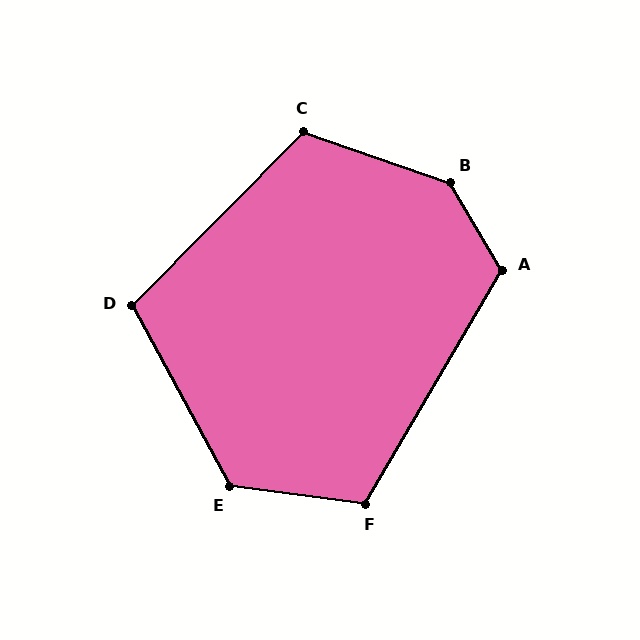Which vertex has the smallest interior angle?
D, at approximately 107 degrees.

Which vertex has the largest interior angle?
B, at approximately 140 degrees.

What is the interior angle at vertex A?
Approximately 119 degrees (obtuse).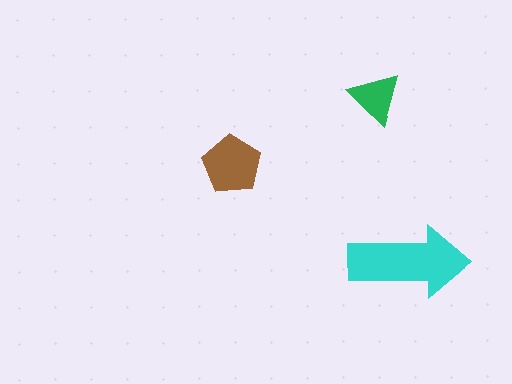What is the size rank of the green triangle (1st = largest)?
3rd.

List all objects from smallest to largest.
The green triangle, the brown pentagon, the cyan arrow.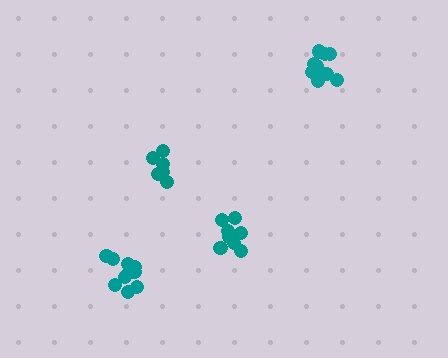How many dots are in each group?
Group 1: 12 dots, Group 2: 6 dots, Group 3: 8 dots, Group 4: 10 dots (36 total).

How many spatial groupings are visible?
There are 4 spatial groupings.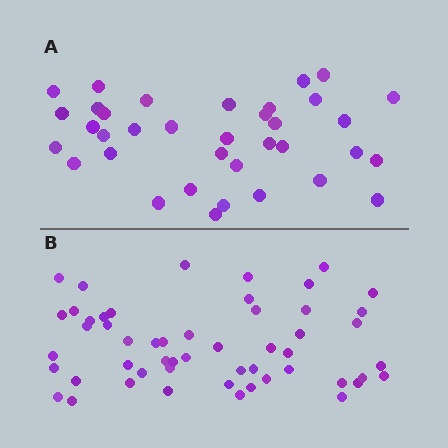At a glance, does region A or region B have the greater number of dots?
Region B (the bottom region) has more dots.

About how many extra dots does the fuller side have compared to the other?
Region B has approximately 15 more dots than region A.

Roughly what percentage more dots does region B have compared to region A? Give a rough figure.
About 45% more.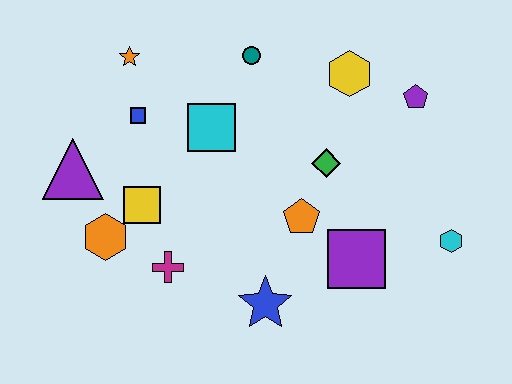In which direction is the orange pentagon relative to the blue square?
The orange pentagon is to the right of the blue square.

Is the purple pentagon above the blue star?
Yes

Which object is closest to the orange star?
The blue square is closest to the orange star.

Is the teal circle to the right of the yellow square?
Yes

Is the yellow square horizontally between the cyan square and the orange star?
Yes